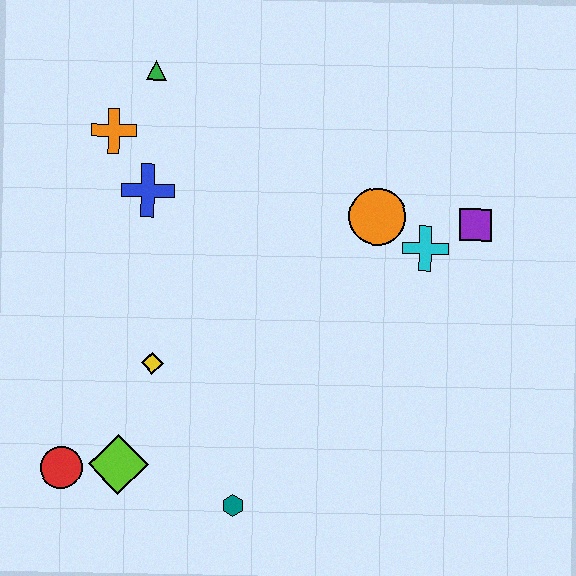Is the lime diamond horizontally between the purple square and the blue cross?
No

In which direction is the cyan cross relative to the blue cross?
The cyan cross is to the right of the blue cross.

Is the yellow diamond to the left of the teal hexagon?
Yes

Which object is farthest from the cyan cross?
The red circle is farthest from the cyan cross.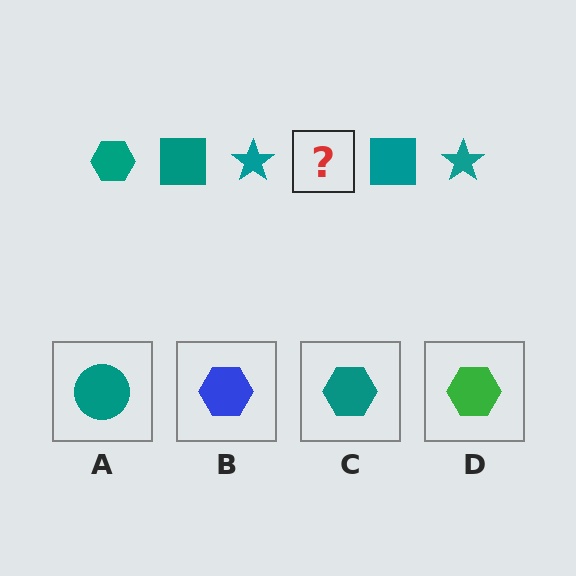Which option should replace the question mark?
Option C.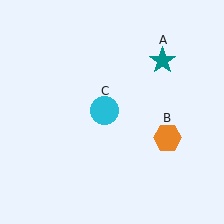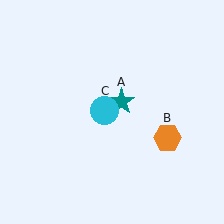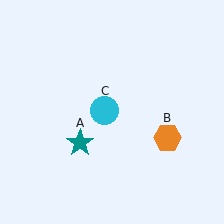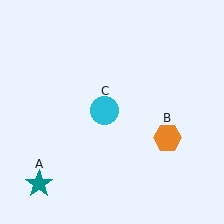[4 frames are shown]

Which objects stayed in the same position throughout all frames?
Orange hexagon (object B) and cyan circle (object C) remained stationary.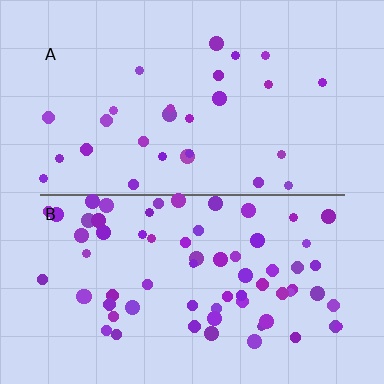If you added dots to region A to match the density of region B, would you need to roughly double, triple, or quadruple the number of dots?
Approximately double.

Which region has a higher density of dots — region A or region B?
B (the bottom).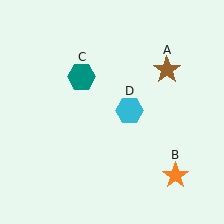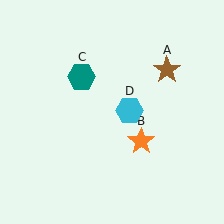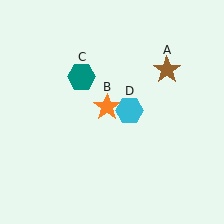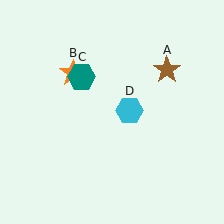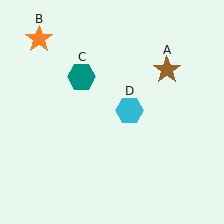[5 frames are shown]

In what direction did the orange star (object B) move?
The orange star (object B) moved up and to the left.